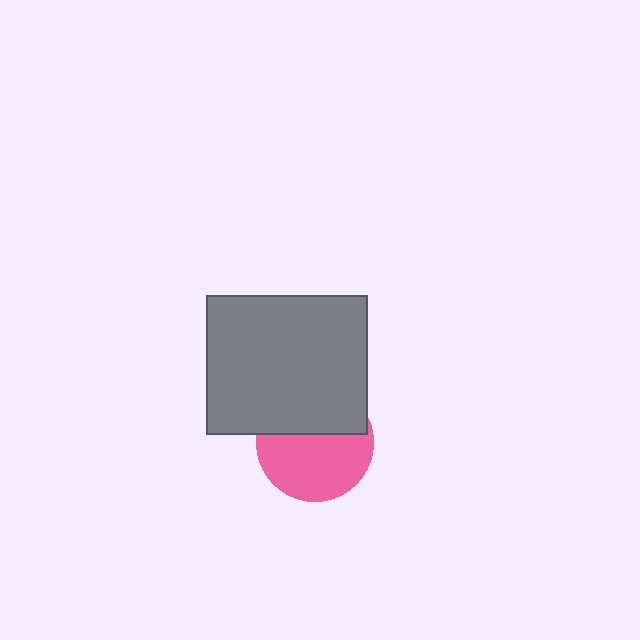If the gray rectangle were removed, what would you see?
You would see the complete pink circle.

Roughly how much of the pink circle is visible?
About half of it is visible (roughly 58%).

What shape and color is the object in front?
The object in front is a gray rectangle.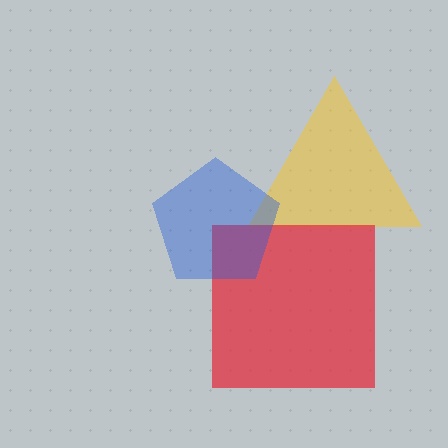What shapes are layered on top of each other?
The layered shapes are: a yellow triangle, a red square, a blue pentagon.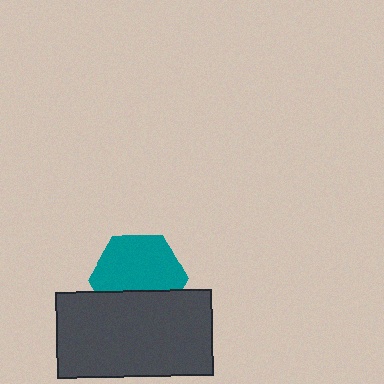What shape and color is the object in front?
The object in front is a dark gray rectangle.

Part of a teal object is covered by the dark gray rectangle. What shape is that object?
It is a hexagon.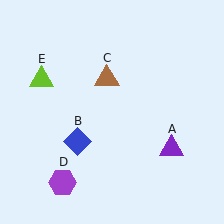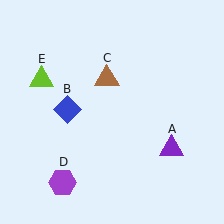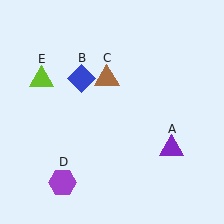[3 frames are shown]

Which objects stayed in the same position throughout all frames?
Purple triangle (object A) and brown triangle (object C) and purple hexagon (object D) and lime triangle (object E) remained stationary.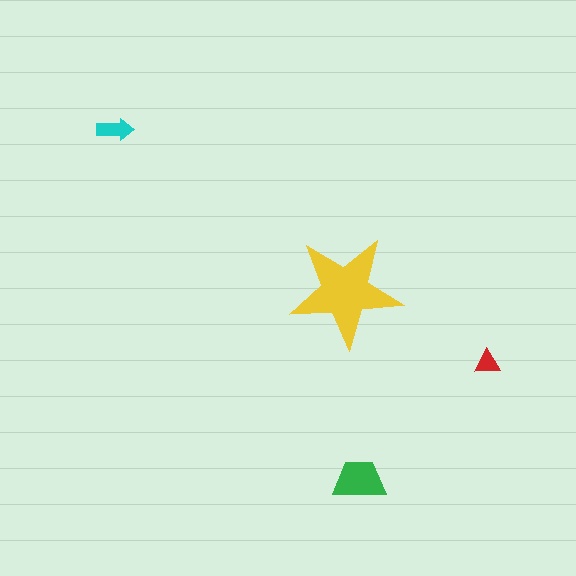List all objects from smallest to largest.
The red triangle, the cyan arrow, the green trapezoid, the yellow star.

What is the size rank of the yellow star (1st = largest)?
1st.